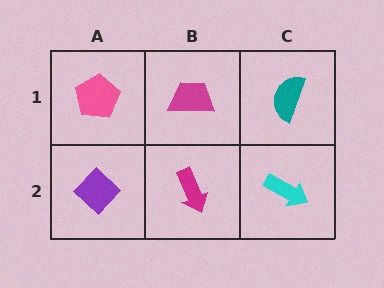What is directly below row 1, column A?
A purple diamond.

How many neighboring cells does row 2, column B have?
3.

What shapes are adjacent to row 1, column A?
A purple diamond (row 2, column A), a magenta trapezoid (row 1, column B).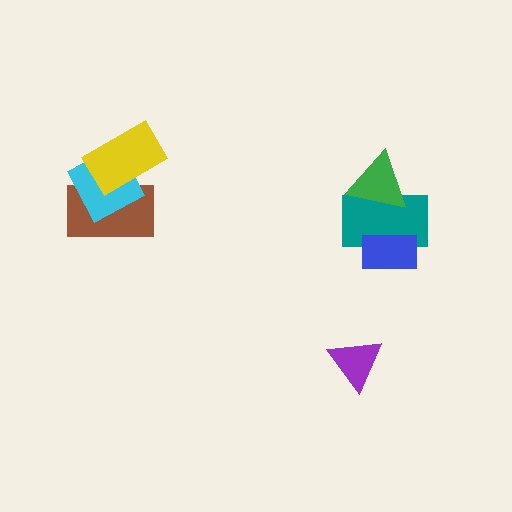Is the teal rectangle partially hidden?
Yes, it is partially covered by another shape.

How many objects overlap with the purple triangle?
0 objects overlap with the purple triangle.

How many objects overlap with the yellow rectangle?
2 objects overlap with the yellow rectangle.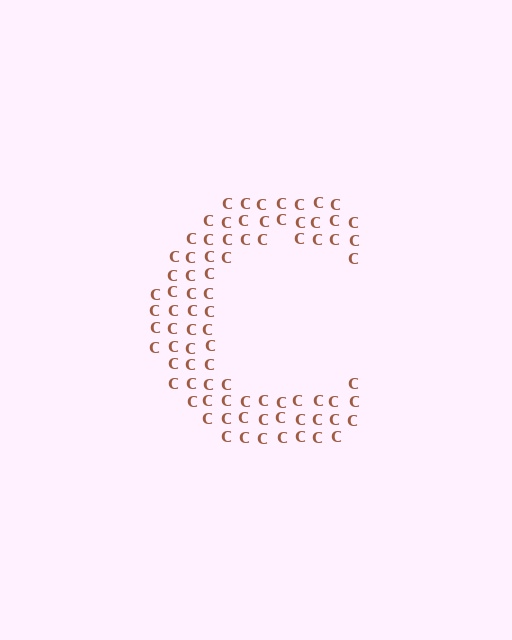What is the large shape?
The large shape is the letter C.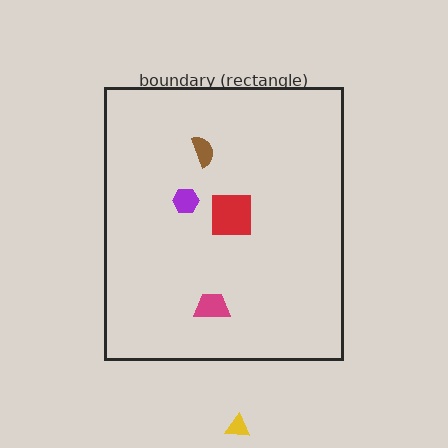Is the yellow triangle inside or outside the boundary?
Outside.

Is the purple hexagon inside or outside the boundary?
Inside.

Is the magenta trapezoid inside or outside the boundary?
Inside.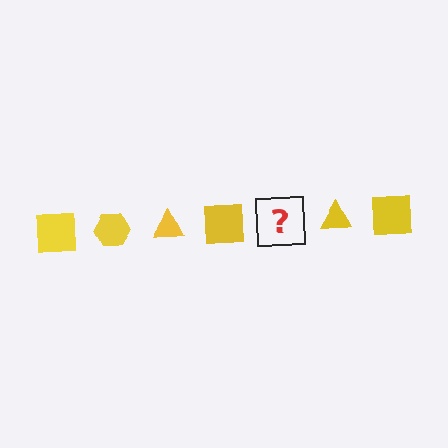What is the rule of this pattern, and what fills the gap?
The rule is that the pattern cycles through square, hexagon, triangle shapes in yellow. The gap should be filled with a yellow hexagon.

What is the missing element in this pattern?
The missing element is a yellow hexagon.